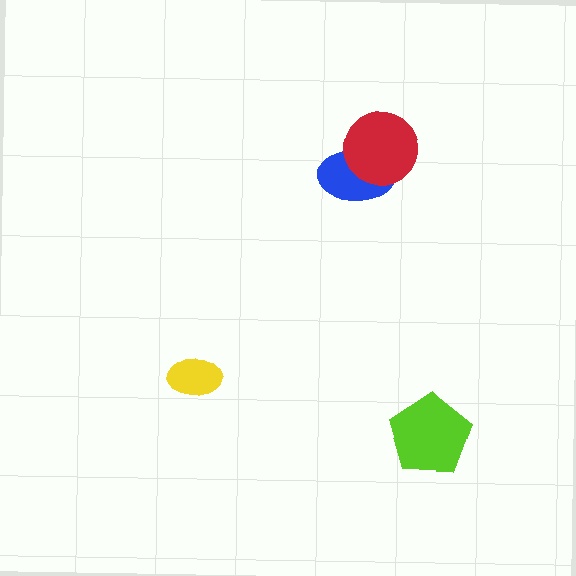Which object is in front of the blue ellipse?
The red circle is in front of the blue ellipse.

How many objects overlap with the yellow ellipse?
0 objects overlap with the yellow ellipse.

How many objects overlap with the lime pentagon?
0 objects overlap with the lime pentagon.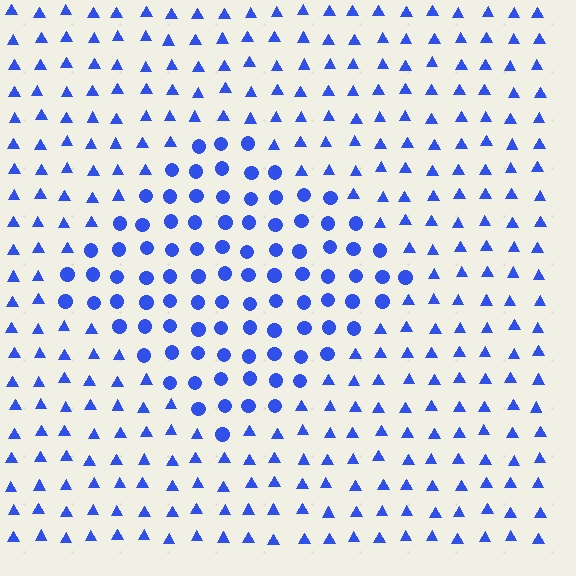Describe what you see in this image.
The image is filled with small blue elements arranged in a uniform grid. A diamond-shaped region contains circles, while the surrounding area contains triangles. The boundary is defined purely by the change in element shape.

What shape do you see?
I see a diamond.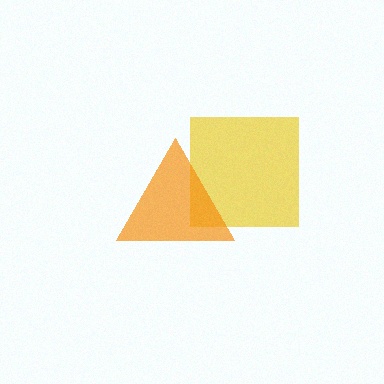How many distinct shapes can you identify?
There are 2 distinct shapes: a yellow square, an orange triangle.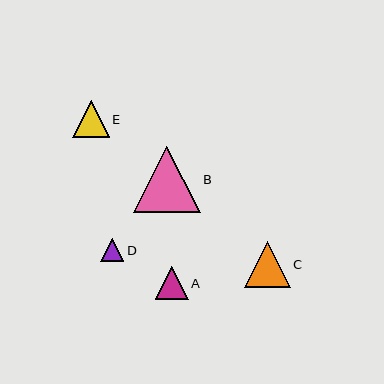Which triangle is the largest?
Triangle B is the largest with a size of approximately 67 pixels.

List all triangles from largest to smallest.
From largest to smallest: B, C, E, A, D.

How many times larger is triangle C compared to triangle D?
Triangle C is approximately 2.0 times the size of triangle D.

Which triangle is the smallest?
Triangle D is the smallest with a size of approximately 23 pixels.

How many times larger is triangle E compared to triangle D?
Triangle E is approximately 1.6 times the size of triangle D.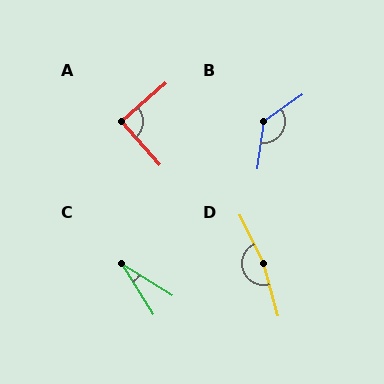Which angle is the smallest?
C, at approximately 26 degrees.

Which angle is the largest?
D, at approximately 170 degrees.